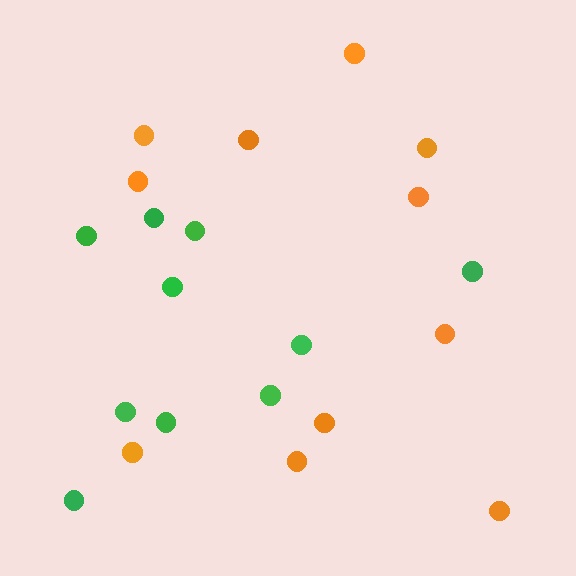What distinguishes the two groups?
There are 2 groups: one group of green circles (10) and one group of orange circles (11).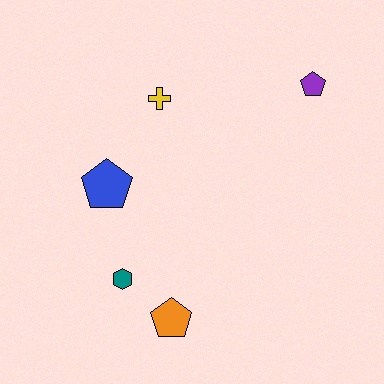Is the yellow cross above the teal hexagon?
Yes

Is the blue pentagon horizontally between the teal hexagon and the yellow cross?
No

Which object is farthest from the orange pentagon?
The purple pentagon is farthest from the orange pentagon.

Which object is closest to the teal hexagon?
The orange pentagon is closest to the teal hexagon.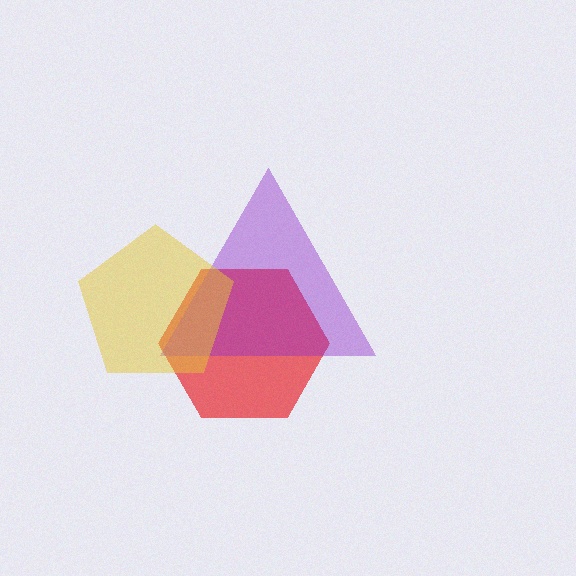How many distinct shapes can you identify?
There are 3 distinct shapes: a red hexagon, a purple triangle, a yellow pentagon.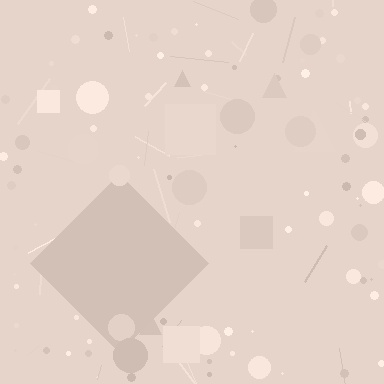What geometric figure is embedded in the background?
A diamond is embedded in the background.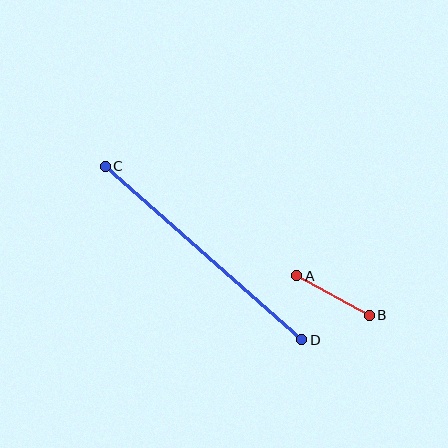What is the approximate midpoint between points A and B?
The midpoint is at approximately (333, 296) pixels.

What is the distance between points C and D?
The distance is approximately 262 pixels.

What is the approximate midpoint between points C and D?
The midpoint is at approximately (203, 253) pixels.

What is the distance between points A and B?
The distance is approximately 83 pixels.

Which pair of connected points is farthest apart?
Points C and D are farthest apart.